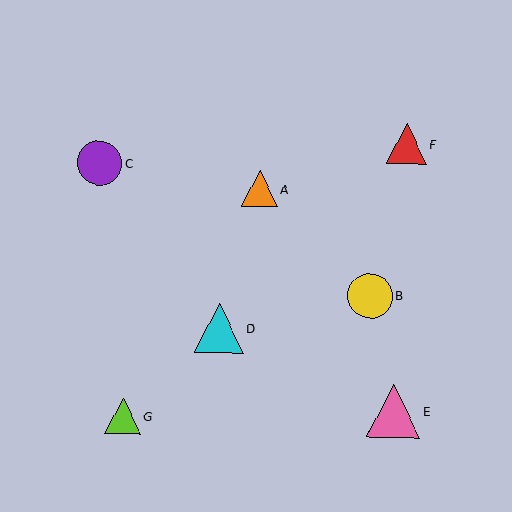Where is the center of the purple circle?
The center of the purple circle is at (100, 163).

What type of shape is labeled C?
Shape C is a purple circle.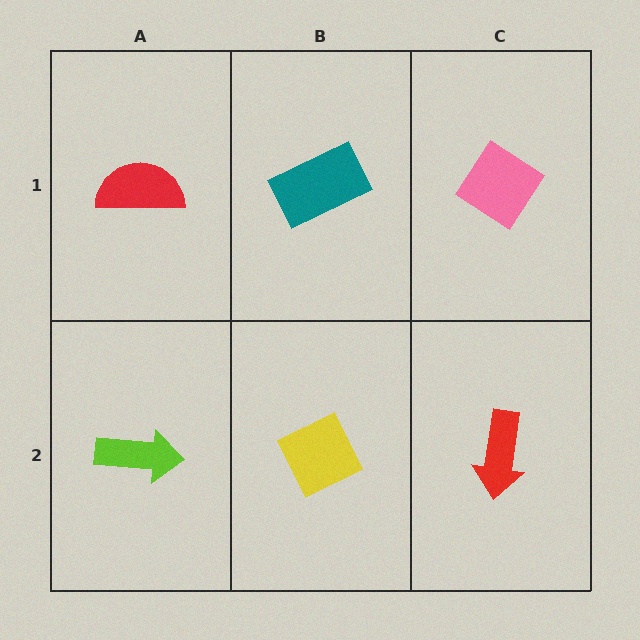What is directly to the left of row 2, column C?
A yellow diamond.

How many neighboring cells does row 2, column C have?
2.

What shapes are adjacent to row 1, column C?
A red arrow (row 2, column C), a teal rectangle (row 1, column B).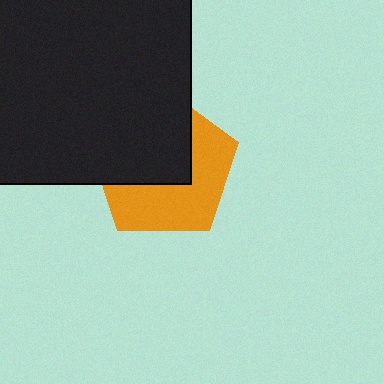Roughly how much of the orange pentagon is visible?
About half of it is visible (roughly 50%).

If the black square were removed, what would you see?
You would see the complete orange pentagon.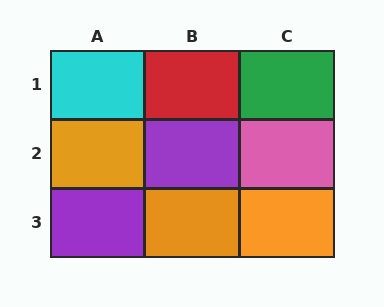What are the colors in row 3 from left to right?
Purple, orange, orange.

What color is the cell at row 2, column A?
Orange.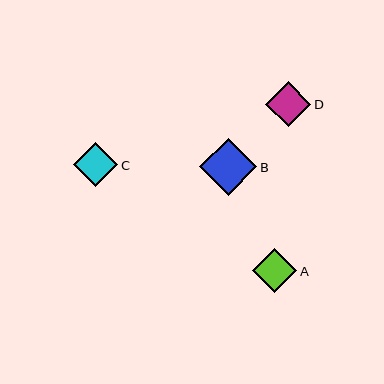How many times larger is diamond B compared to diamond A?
Diamond B is approximately 1.3 times the size of diamond A.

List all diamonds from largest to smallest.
From largest to smallest: B, D, C, A.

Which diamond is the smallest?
Diamond A is the smallest with a size of approximately 44 pixels.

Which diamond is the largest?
Diamond B is the largest with a size of approximately 57 pixels.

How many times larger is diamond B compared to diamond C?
Diamond B is approximately 1.3 times the size of diamond C.